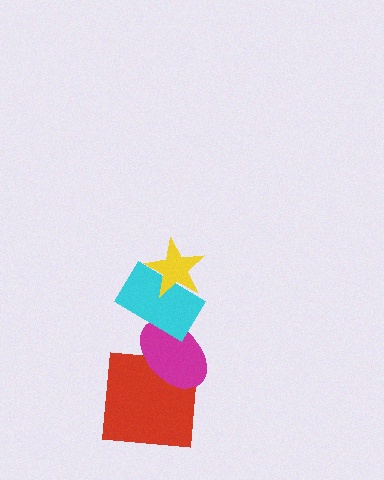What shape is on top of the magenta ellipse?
The cyan rectangle is on top of the magenta ellipse.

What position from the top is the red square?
The red square is 4th from the top.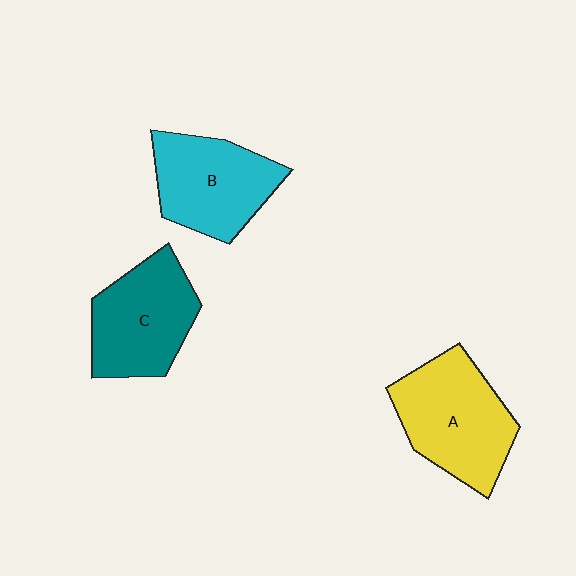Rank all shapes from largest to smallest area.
From largest to smallest: A (yellow), C (teal), B (cyan).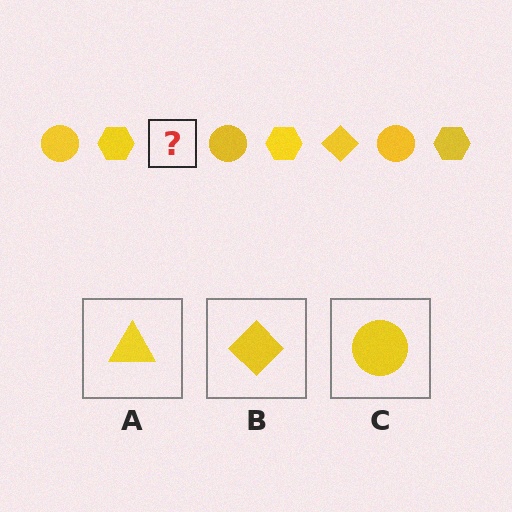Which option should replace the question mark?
Option B.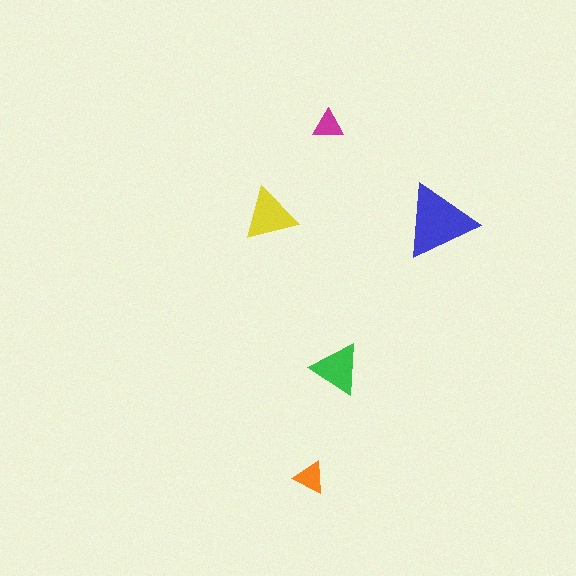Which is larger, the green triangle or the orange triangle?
The green one.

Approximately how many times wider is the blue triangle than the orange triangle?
About 2.5 times wider.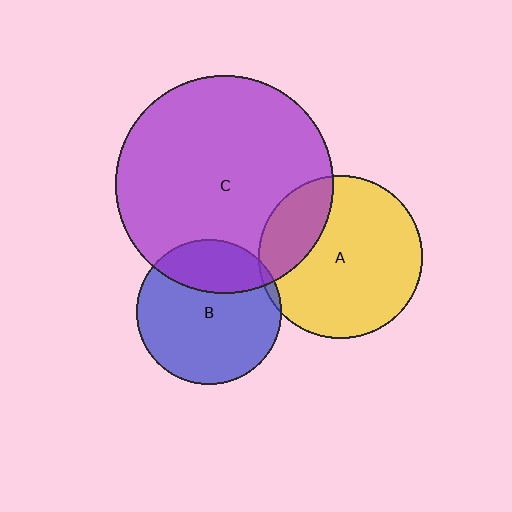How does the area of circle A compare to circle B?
Approximately 1.3 times.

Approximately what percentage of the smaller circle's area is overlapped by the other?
Approximately 5%.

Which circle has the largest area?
Circle C (purple).